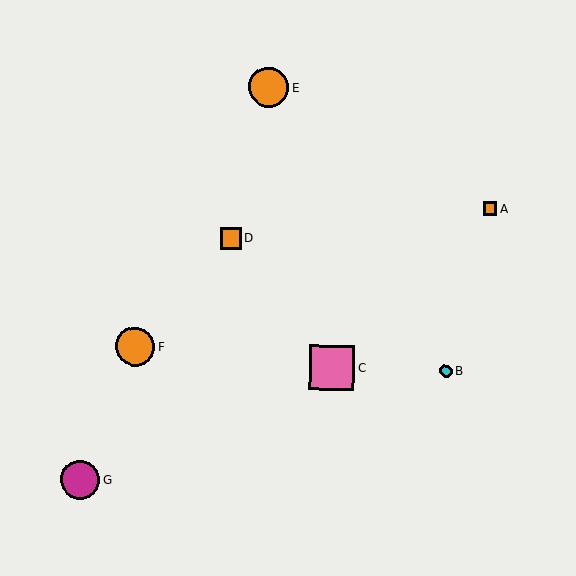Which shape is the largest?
The pink square (labeled C) is the largest.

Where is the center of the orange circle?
The center of the orange circle is at (269, 88).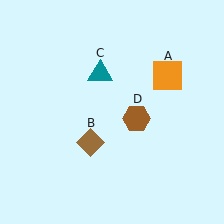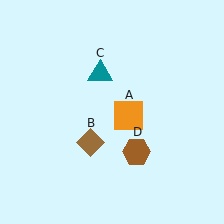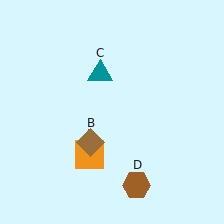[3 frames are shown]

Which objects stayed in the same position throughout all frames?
Brown diamond (object B) and teal triangle (object C) remained stationary.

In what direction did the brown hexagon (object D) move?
The brown hexagon (object D) moved down.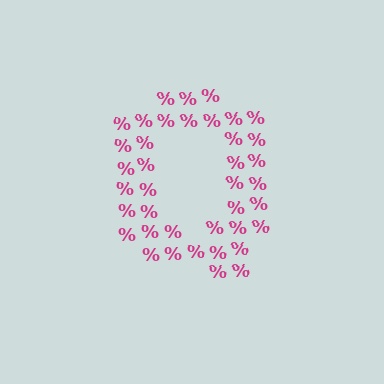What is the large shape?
The large shape is the letter Q.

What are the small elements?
The small elements are percent signs.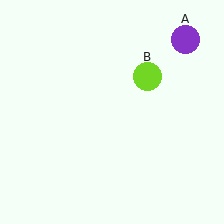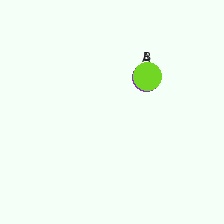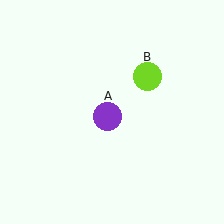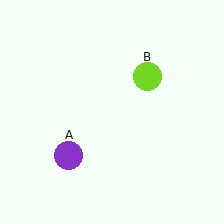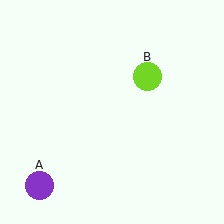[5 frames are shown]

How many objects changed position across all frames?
1 object changed position: purple circle (object A).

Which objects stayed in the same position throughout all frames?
Lime circle (object B) remained stationary.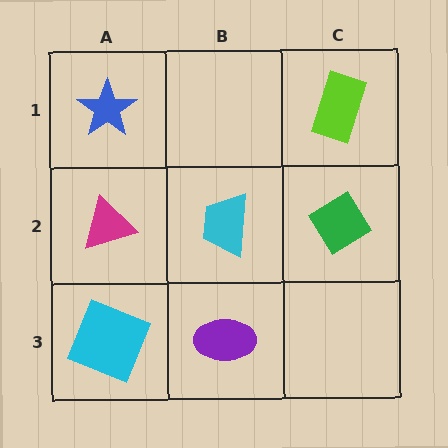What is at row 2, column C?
A green diamond.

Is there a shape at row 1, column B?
No, that cell is empty.